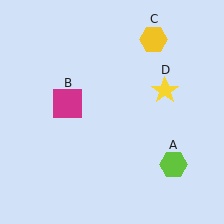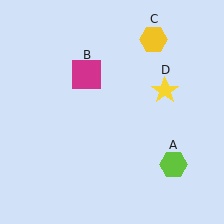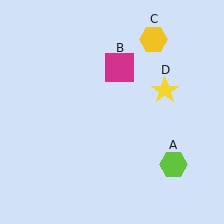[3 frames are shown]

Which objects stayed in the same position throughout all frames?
Lime hexagon (object A) and yellow hexagon (object C) and yellow star (object D) remained stationary.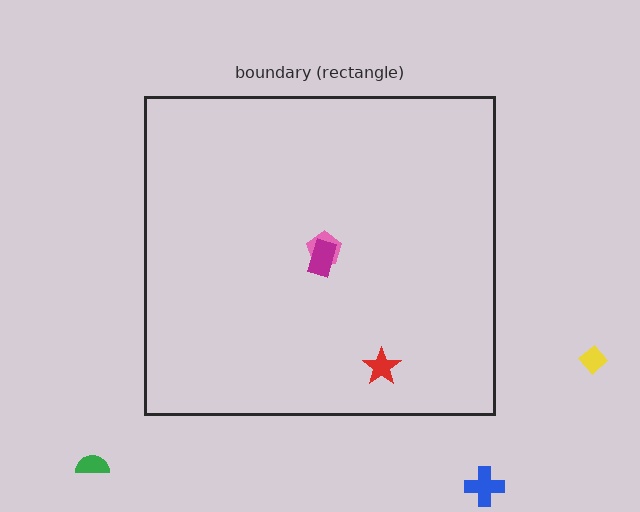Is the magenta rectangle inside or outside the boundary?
Inside.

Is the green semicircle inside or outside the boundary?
Outside.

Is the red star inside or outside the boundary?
Inside.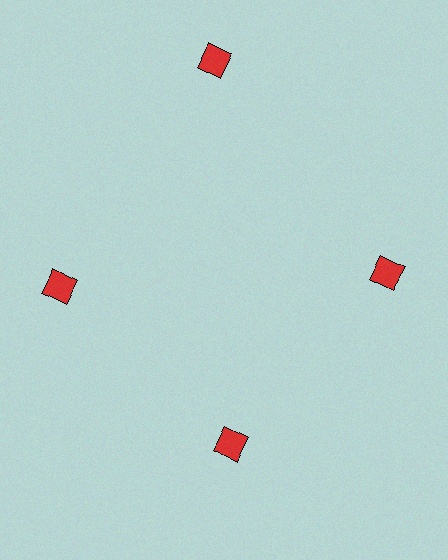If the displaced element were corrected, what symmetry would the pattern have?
It would have 4-fold rotational symmetry — the pattern would map onto itself every 90 degrees.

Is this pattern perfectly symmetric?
No. The 4 red squares are arranged in a ring, but one element near the 12 o'clock position is pushed outward from the center, breaking the 4-fold rotational symmetry.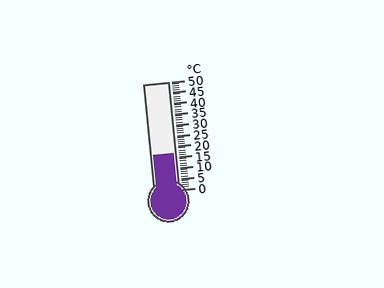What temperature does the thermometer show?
The thermometer shows approximately 17°C.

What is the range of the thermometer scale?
The thermometer scale ranges from 0°C to 50°C.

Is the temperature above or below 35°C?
The temperature is below 35°C.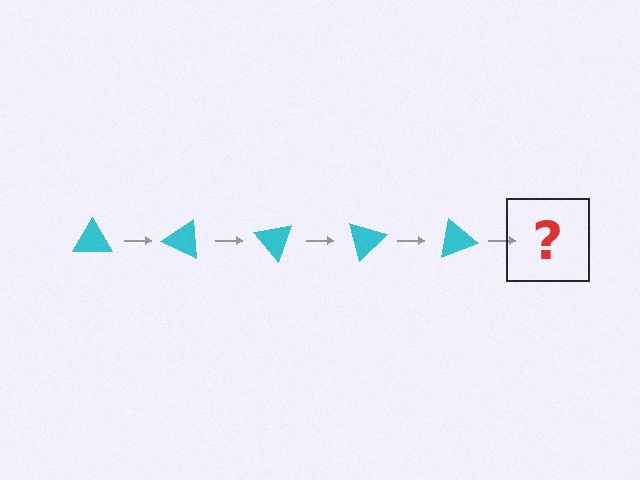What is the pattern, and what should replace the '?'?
The pattern is that the triangle rotates 25 degrees each step. The '?' should be a cyan triangle rotated 125 degrees.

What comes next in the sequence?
The next element should be a cyan triangle rotated 125 degrees.